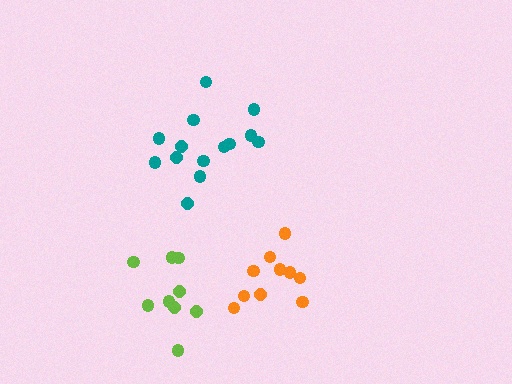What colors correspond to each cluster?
The clusters are colored: orange, lime, teal.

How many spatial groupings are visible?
There are 3 spatial groupings.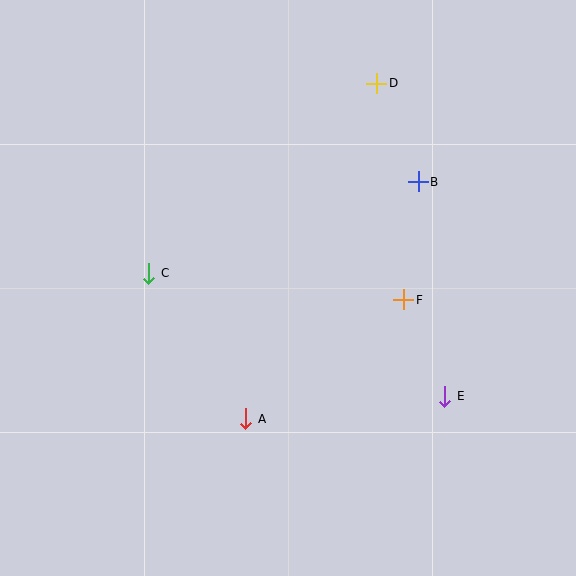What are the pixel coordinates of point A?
Point A is at (246, 419).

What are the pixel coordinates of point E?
Point E is at (445, 396).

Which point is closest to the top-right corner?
Point D is closest to the top-right corner.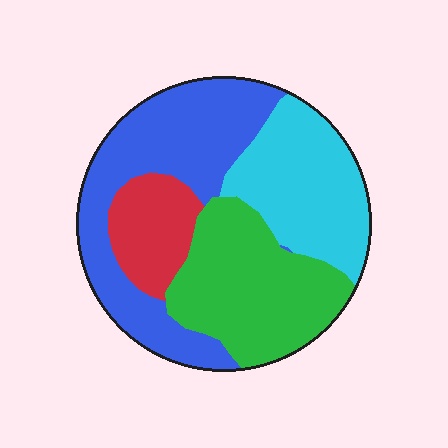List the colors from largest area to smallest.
From largest to smallest: blue, green, cyan, red.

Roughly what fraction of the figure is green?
Green takes up about one quarter (1/4) of the figure.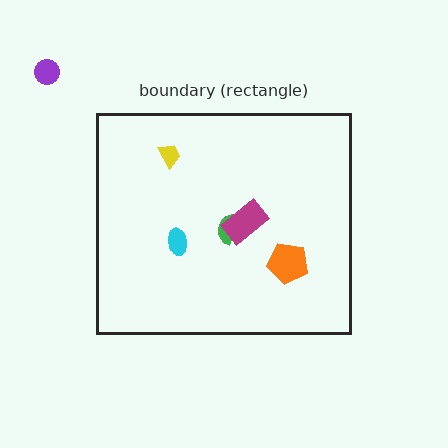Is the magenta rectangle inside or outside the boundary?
Inside.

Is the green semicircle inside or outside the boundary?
Inside.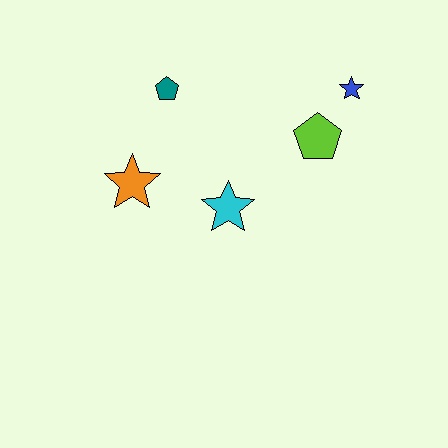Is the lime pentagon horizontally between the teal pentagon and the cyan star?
No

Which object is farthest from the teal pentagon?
The blue star is farthest from the teal pentagon.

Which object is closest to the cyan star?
The orange star is closest to the cyan star.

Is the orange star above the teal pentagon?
No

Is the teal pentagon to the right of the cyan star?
No